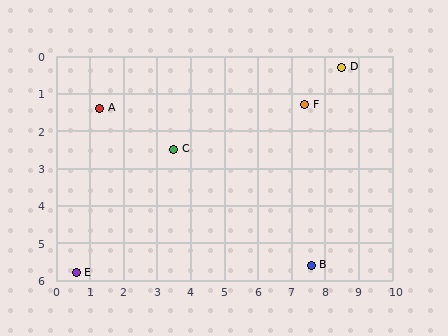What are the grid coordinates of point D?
Point D is at approximately (8.5, 0.3).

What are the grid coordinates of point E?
Point E is at approximately (0.6, 5.8).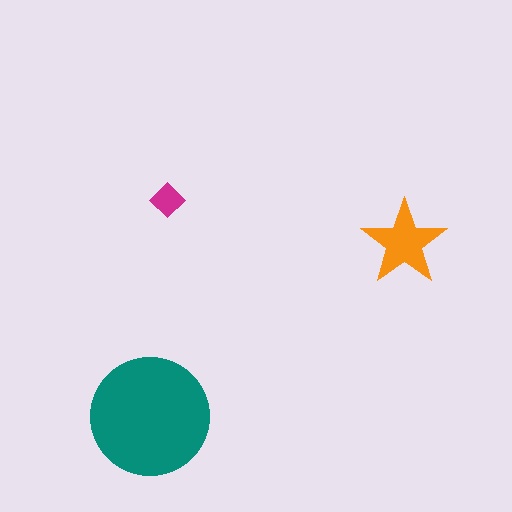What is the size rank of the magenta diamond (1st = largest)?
3rd.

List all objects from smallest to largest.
The magenta diamond, the orange star, the teal circle.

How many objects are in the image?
There are 3 objects in the image.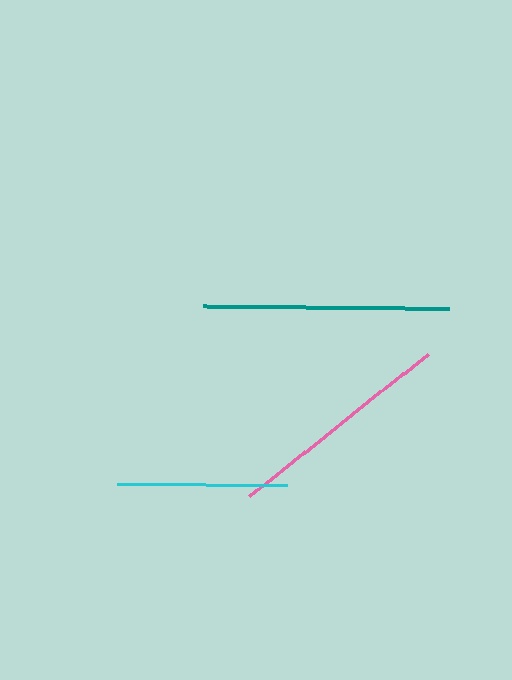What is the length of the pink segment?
The pink segment is approximately 228 pixels long.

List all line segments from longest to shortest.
From longest to shortest: teal, pink, cyan.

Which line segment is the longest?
The teal line is the longest at approximately 246 pixels.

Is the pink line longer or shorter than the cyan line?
The pink line is longer than the cyan line.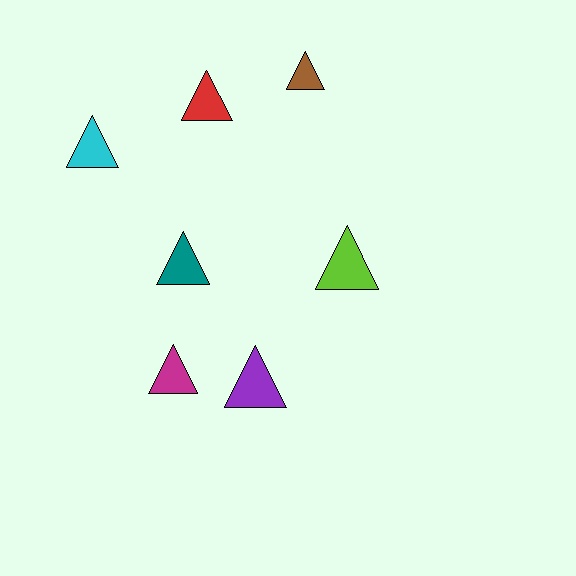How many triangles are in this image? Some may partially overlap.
There are 7 triangles.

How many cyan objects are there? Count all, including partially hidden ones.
There is 1 cyan object.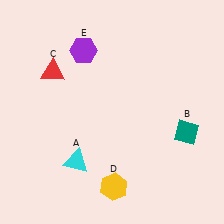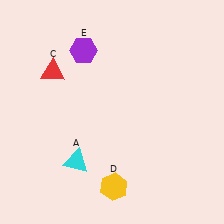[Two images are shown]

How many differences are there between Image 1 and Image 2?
There is 1 difference between the two images.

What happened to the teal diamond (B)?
The teal diamond (B) was removed in Image 2. It was in the bottom-right area of Image 1.